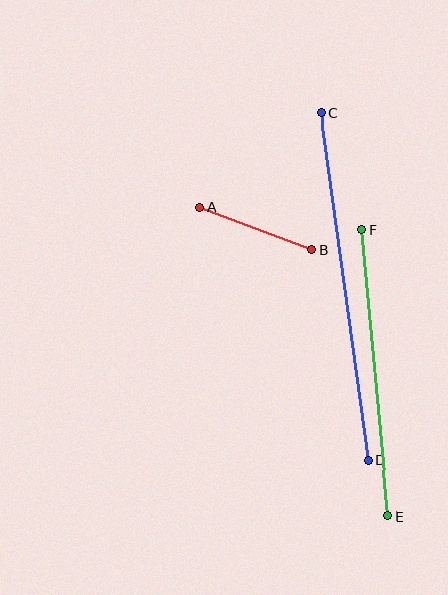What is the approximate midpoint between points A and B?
The midpoint is at approximately (256, 229) pixels.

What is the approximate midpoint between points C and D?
The midpoint is at approximately (344, 287) pixels.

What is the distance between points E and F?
The distance is approximately 287 pixels.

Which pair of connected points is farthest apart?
Points C and D are farthest apart.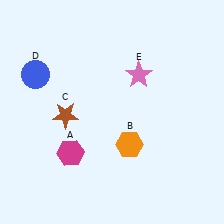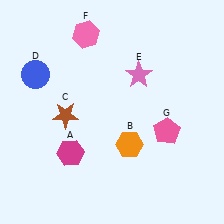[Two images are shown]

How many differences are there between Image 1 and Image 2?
There are 2 differences between the two images.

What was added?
A pink hexagon (F), a pink pentagon (G) were added in Image 2.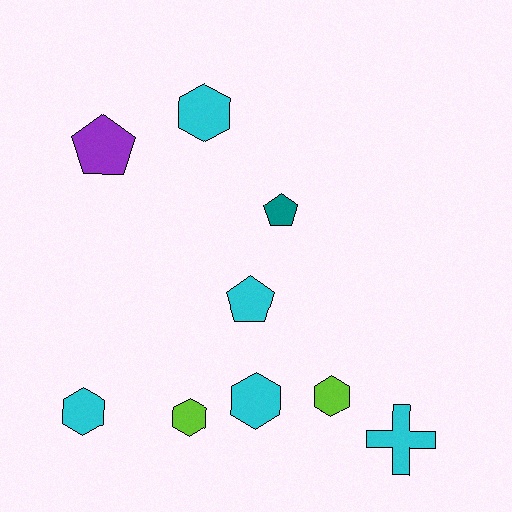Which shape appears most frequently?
Hexagon, with 5 objects.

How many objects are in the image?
There are 9 objects.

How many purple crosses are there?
There are no purple crosses.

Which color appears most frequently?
Cyan, with 5 objects.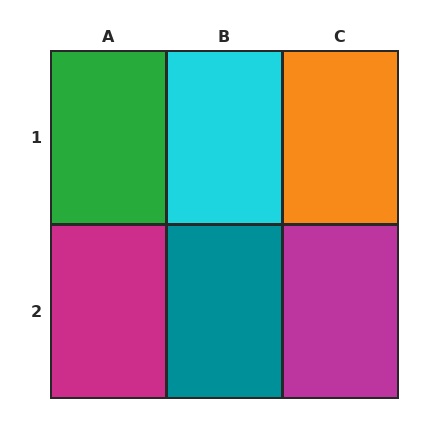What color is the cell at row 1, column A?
Green.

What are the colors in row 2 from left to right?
Magenta, teal, magenta.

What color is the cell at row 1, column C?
Orange.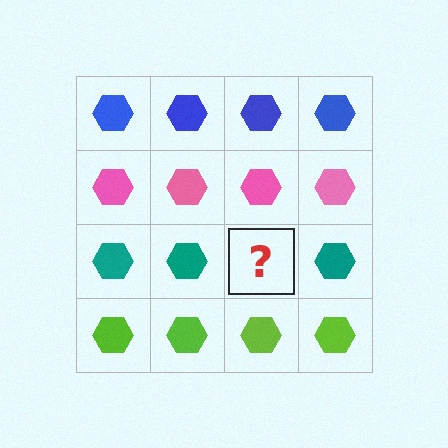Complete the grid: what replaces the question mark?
The question mark should be replaced with a teal hexagon.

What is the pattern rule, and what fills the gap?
The rule is that each row has a consistent color. The gap should be filled with a teal hexagon.